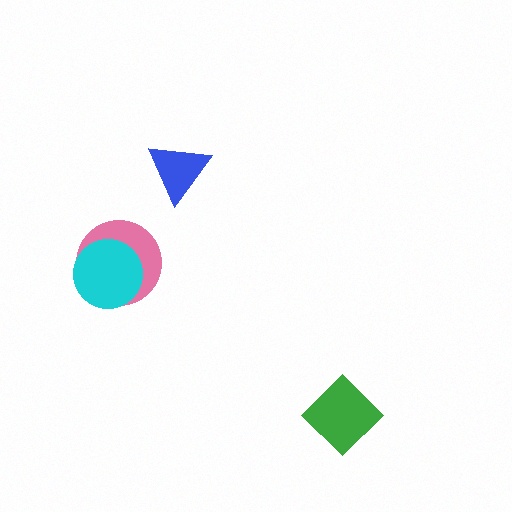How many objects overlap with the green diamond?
0 objects overlap with the green diamond.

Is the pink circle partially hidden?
Yes, it is partially covered by another shape.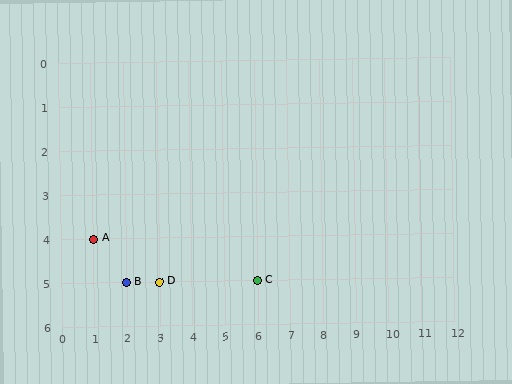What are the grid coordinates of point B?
Point B is at grid coordinates (2, 5).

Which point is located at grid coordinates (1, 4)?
Point A is at (1, 4).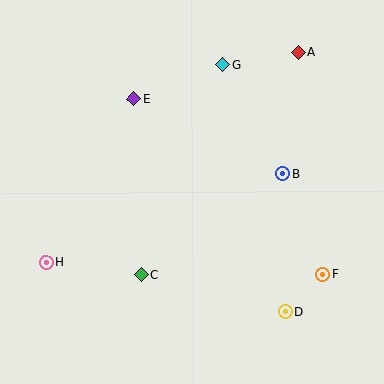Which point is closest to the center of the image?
Point B at (283, 174) is closest to the center.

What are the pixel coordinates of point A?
Point A is at (298, 52).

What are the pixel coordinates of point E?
Point E is at (134, 99).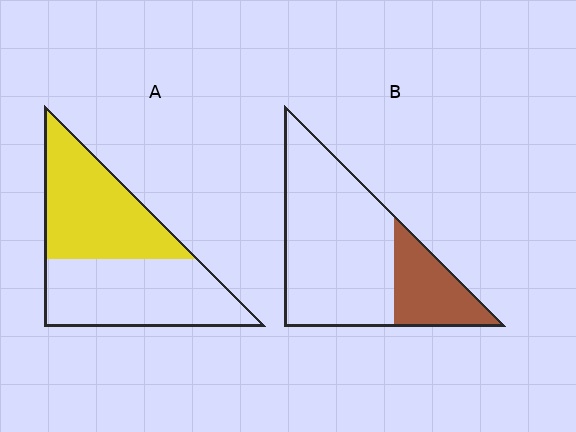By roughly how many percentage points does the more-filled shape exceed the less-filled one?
By roughly 25 percentage points (A over B).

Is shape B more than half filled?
No.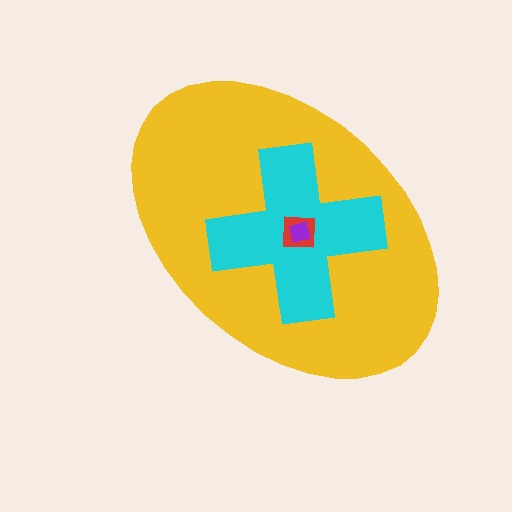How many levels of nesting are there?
4.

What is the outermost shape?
The yellow ellipse.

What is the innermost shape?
The purple diamond.